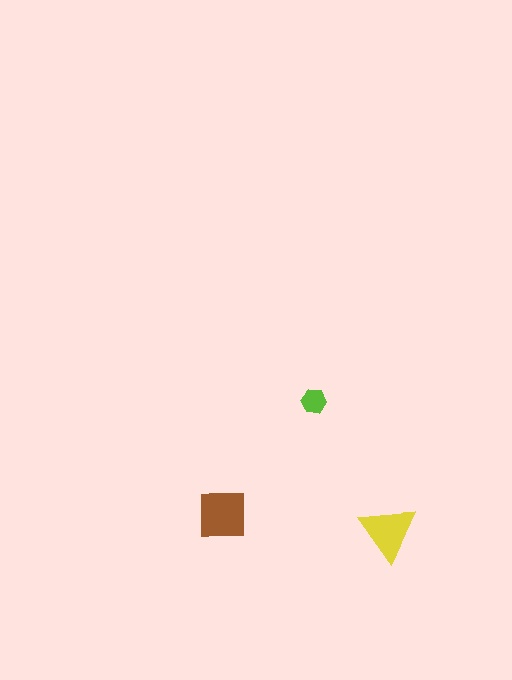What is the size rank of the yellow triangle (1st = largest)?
2nd.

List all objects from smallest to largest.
The lime hexagon, the yellow triangle, the brown square.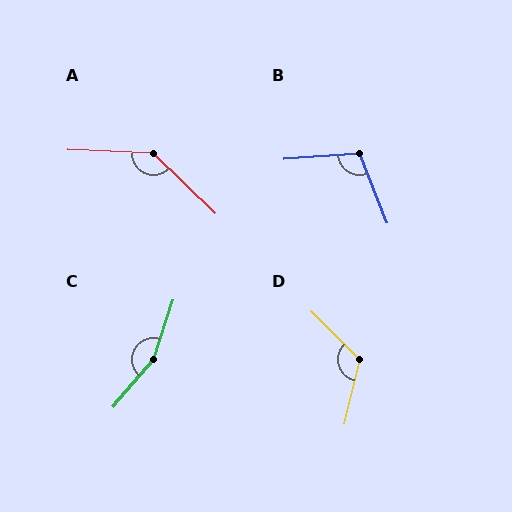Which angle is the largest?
C, at approximately 157 degrees.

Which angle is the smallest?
B, at approximately 107 degrees.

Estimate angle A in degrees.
Approximately 138 degrees.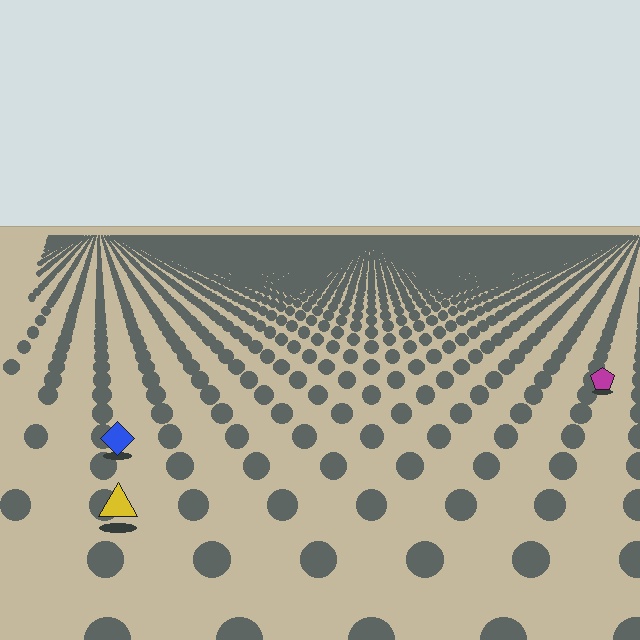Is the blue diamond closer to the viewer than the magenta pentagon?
Yes. The blue diamond is closer — you can tell from the texture gradient: the ground texture is coarser near it.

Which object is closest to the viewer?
The yellow triangle is closest. The texture marks near it are larger and more spread out.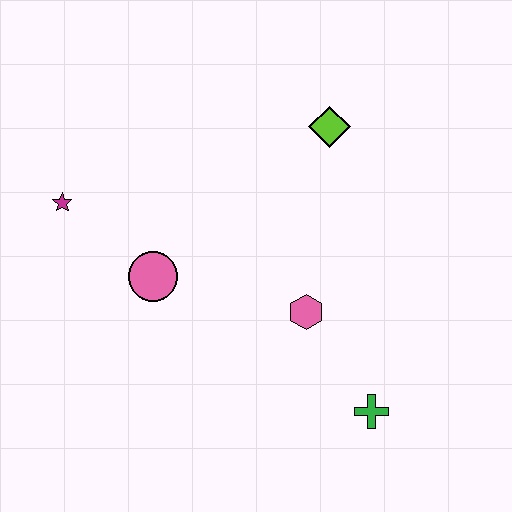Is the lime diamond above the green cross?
Yes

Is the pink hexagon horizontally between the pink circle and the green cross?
Yes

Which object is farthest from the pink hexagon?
The magenta star is farthest from the pink hexagon.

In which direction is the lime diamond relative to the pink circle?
The lime diamond is to the right of the pink circle.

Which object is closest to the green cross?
The pink hexagon is closest to the green cross.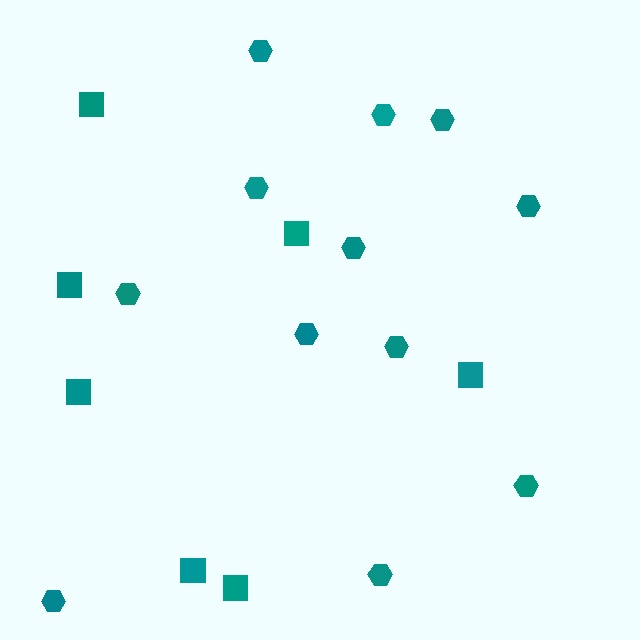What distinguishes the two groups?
There are 2 groups: one group of hexagons (12) and one group of squares (7).